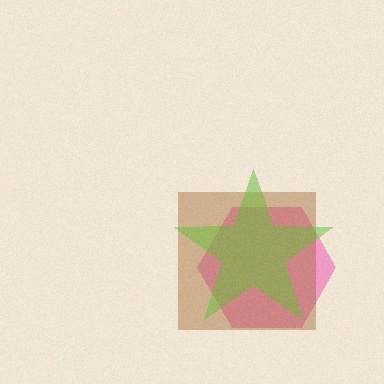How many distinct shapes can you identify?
There are 3 distinct shapes: a pink hexagon, a brown square, a lime star.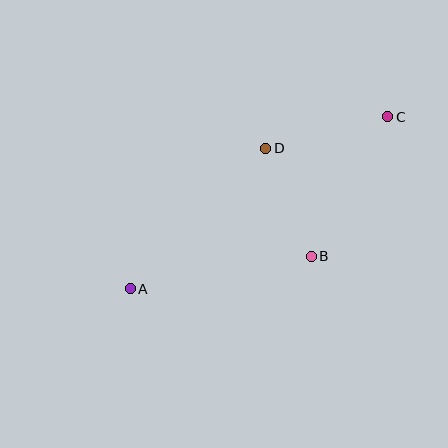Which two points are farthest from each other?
Points A and C are farthest from each other.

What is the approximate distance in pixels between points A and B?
The distance between A and B is approximately 184 pixels.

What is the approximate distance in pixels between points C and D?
The distance between C and D is approximately 126 pixels.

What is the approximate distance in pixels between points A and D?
The distance between A and D is approximately 196 pixels.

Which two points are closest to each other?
Points B and D are closest to each other.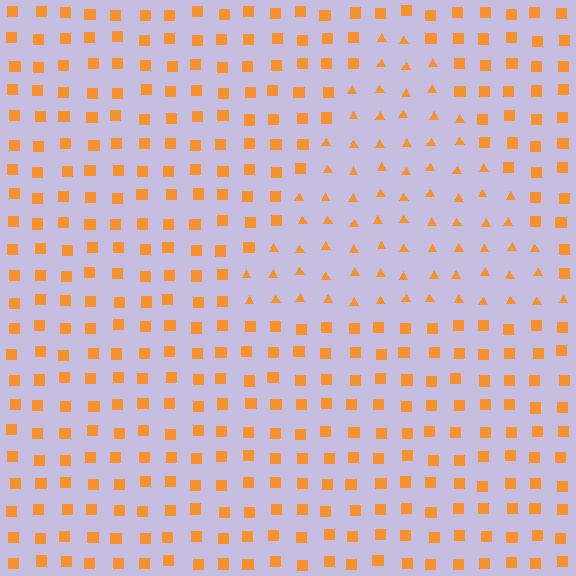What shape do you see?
I see a triangle.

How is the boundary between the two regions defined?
The boundary is defined by a change in element shape: triangles inside vs. squares outside. All elements share the same color and spacing.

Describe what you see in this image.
The image is filled with small orange elements arranged in a uniform grid. A triangle-shaped region contains triangles, while the surrounding area contains squares. The boundary is defined purely by the change in element shape.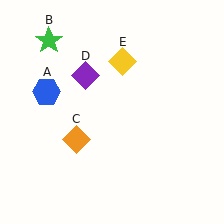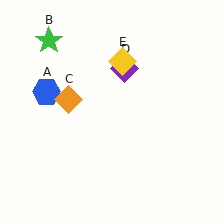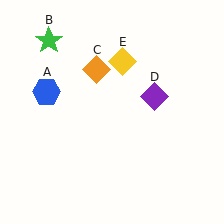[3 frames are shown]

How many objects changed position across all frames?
2 objects changed position: orange diamond (object C), purple diamond (object D).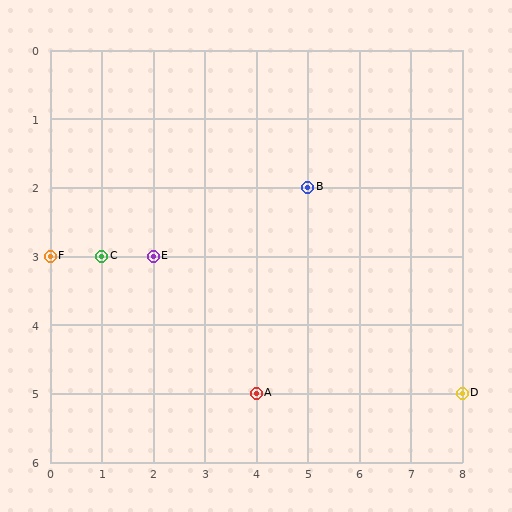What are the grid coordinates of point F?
Point F is at grid coordinates (0, 3).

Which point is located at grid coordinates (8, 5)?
Point D is at (8, 5).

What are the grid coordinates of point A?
Point A is at grid coordinates (4, 5).